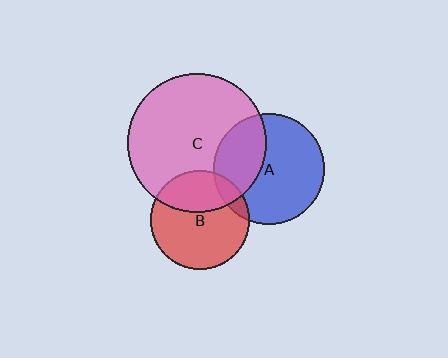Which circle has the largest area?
Circle C (pink).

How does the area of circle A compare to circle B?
Approximately 1.3 times.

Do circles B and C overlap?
Yes.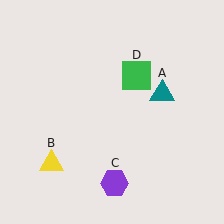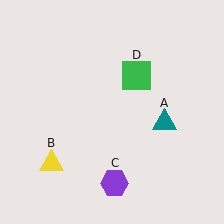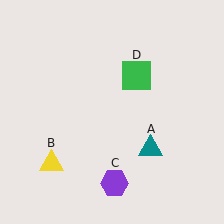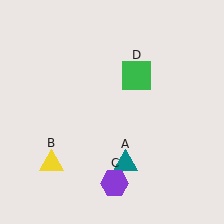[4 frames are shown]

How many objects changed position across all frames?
1 object changed position: teal triangle (object A).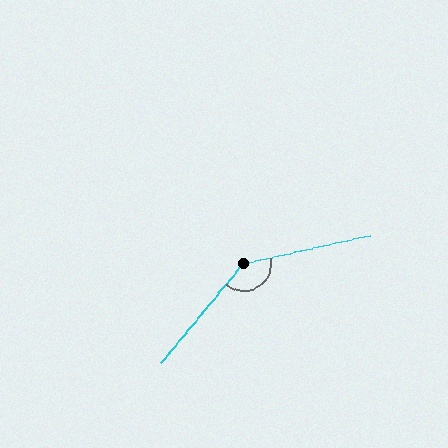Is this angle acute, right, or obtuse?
It is obtuse.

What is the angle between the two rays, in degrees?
Approximately 142 degrees.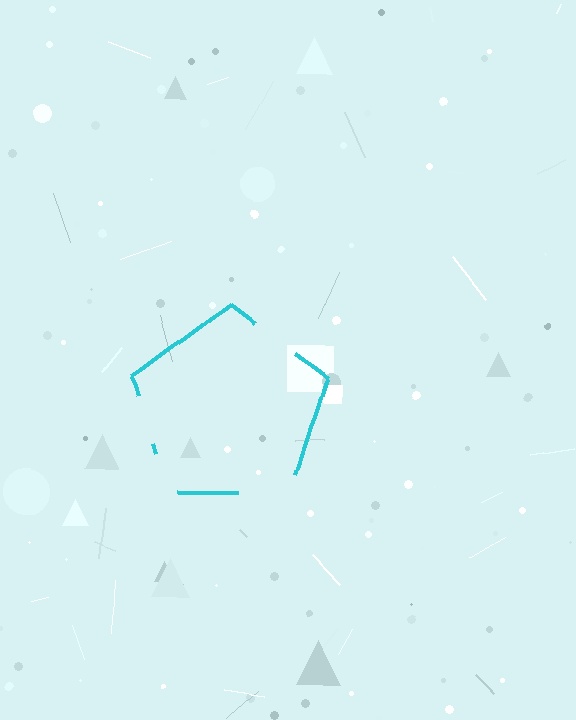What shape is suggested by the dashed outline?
The dashed outline suggests a pentagon.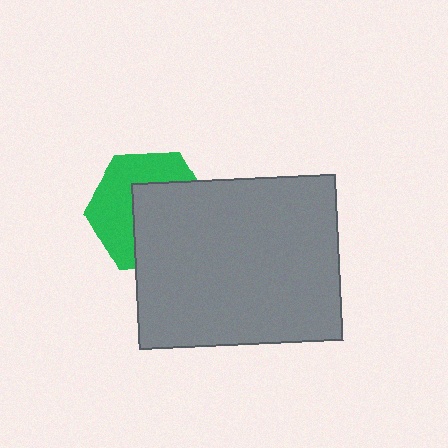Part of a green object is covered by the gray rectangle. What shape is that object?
It is a hexagon.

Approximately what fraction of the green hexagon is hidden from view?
Roughly 52% of the green hexagon is hidden behind the gray rectangle.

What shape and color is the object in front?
The object in front is a gray rectangle.